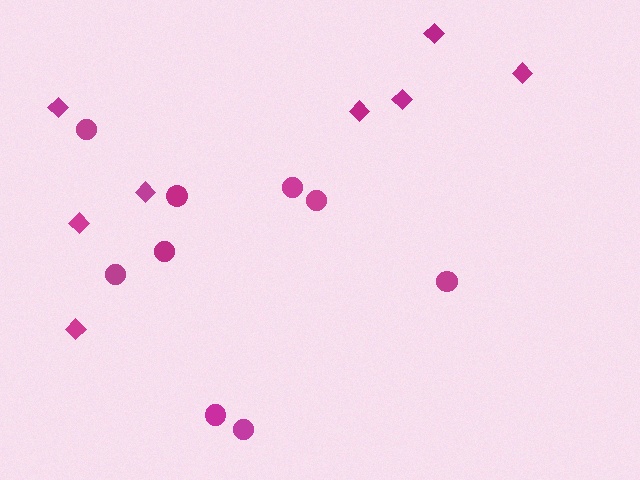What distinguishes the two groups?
There are 2 groups: one group of diamonds (8) and one group of circles (9).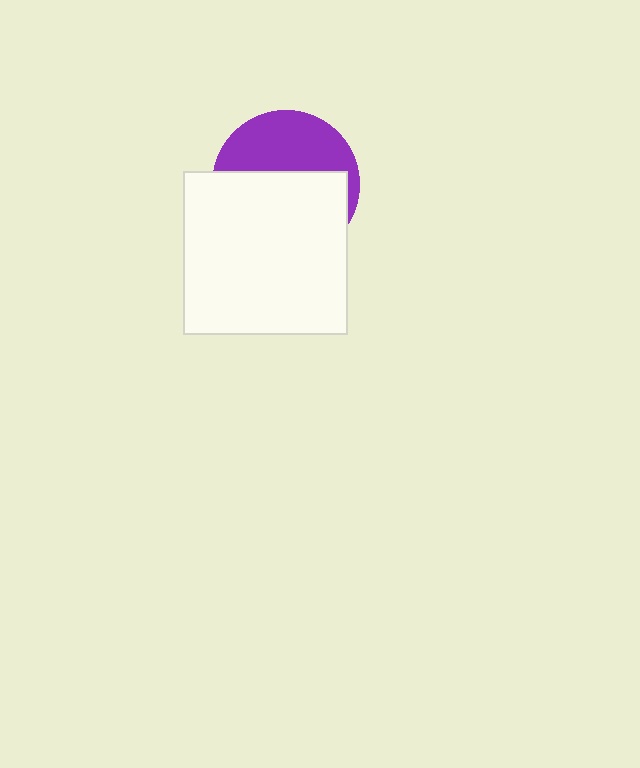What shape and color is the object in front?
The object in front is a white square.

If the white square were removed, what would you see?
You would see the complete purple circle.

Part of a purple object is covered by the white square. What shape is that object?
It is a circle.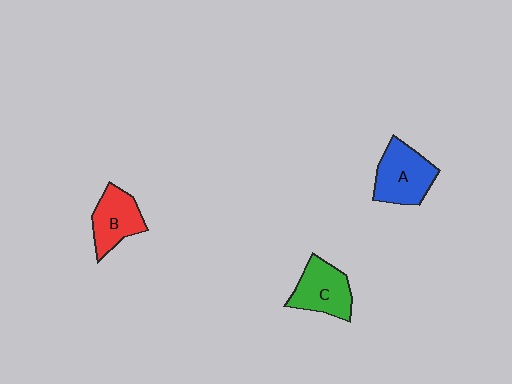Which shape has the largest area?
Shape A (blue).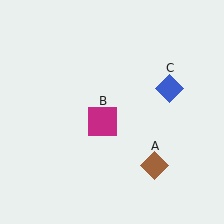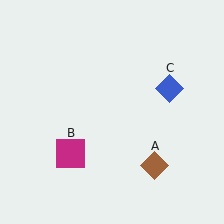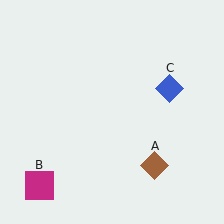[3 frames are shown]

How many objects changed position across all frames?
1 object changed position: magenta square (object B).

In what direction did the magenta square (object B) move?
The magenta square (object B) moved down and to the left.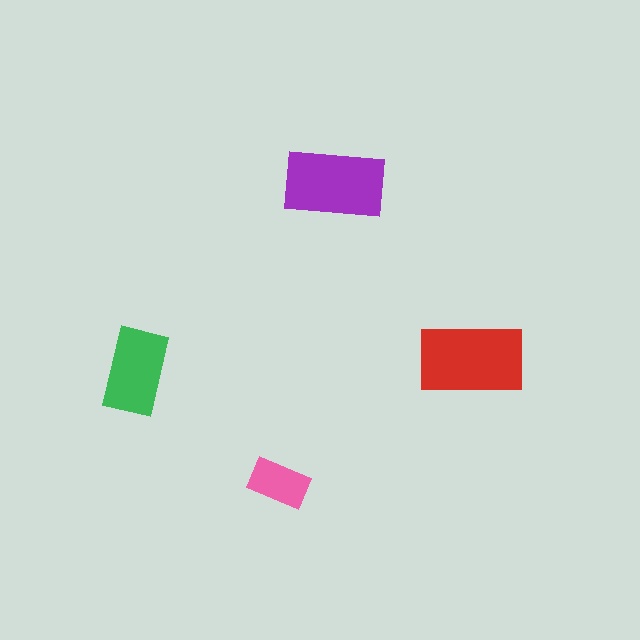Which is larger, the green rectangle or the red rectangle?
The red one.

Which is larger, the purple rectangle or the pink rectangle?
The purple one.